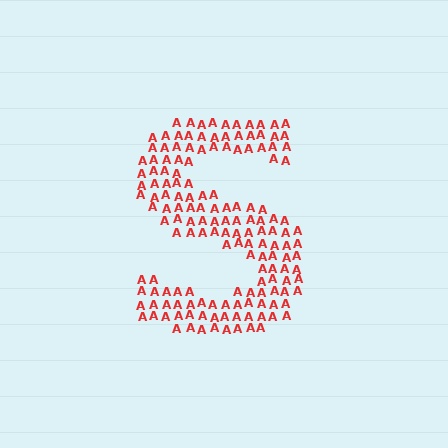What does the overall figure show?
The overall figure shows the letter S.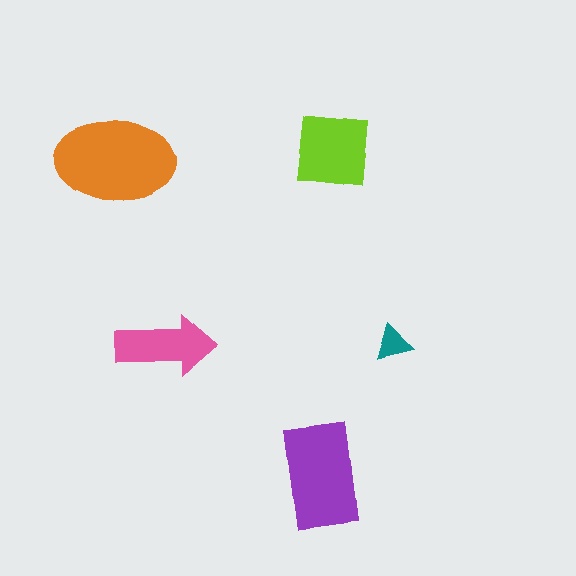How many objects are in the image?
There are 5 objects in the image.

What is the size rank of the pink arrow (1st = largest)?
4th.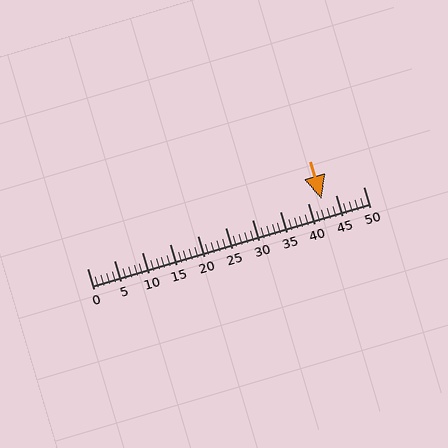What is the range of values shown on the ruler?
The ruler shows values from 0 to 50.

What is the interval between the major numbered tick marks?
The major tick marks are spaced 5 units apart.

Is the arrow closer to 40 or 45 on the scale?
The arrow is closer to 40.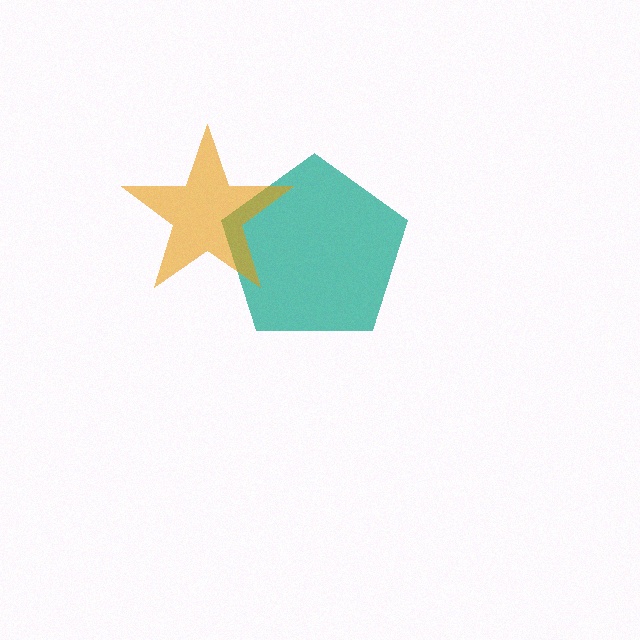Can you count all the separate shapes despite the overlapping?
Yes, there are 2 separate shapes.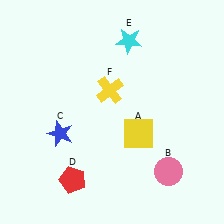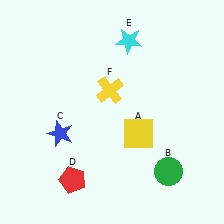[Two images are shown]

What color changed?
The circle (B) changed from pink in Image 1 to green in Image 2.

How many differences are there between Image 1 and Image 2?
There is 1 difference between the two images.